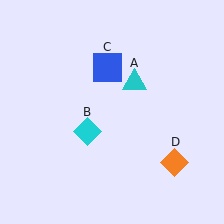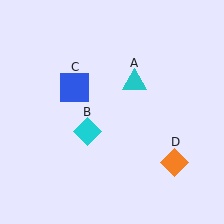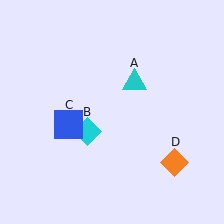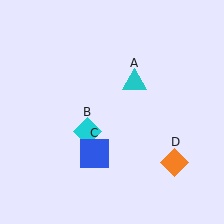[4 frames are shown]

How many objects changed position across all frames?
1 object changed position: blue square (object C).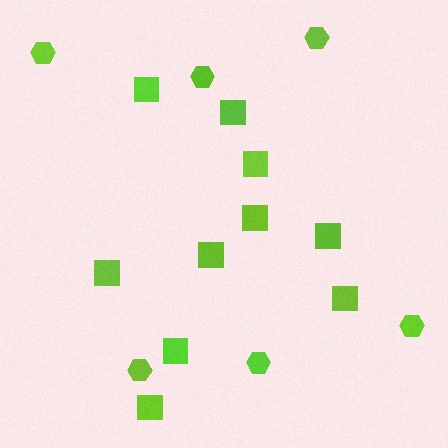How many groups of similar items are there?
There are 2 groups: one group of squares (10) and one group of hexagons (6).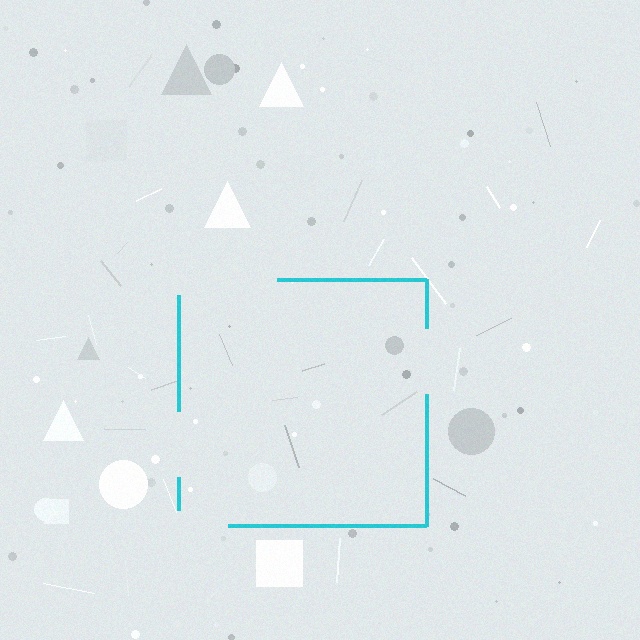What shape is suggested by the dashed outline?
The dashed outline suggests a square.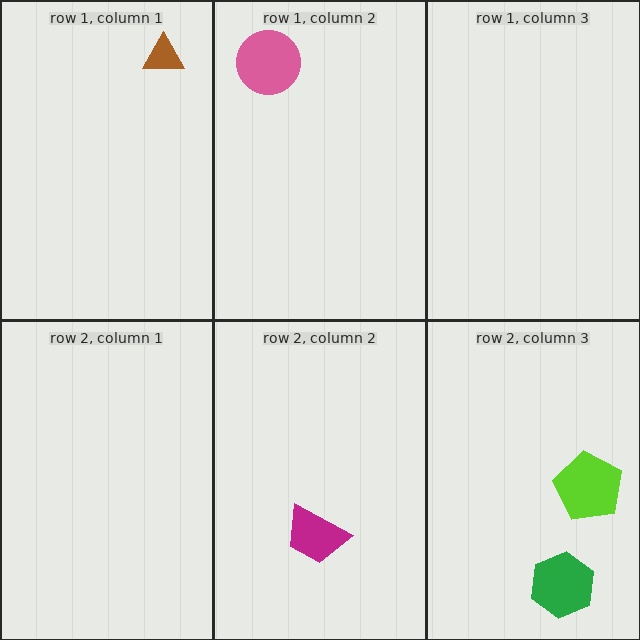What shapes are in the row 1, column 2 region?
The pink circle.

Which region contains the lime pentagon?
The row 2, column 3 region.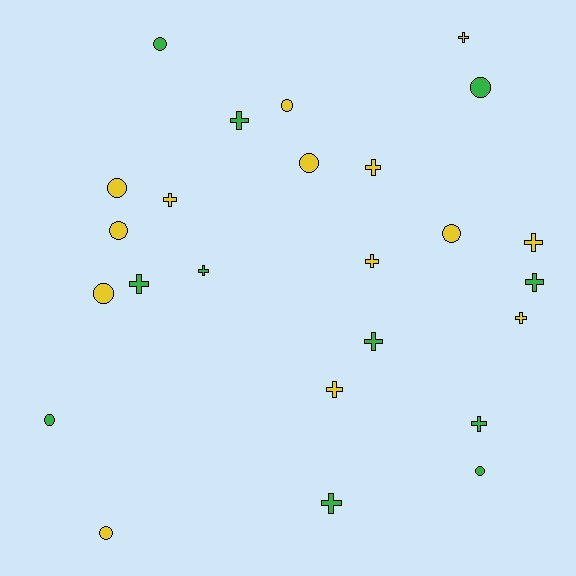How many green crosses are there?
There are 7 green crosses.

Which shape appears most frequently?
Cross, with 14 objects.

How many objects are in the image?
There are 25 objects.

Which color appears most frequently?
Yellow, with 14 objects.